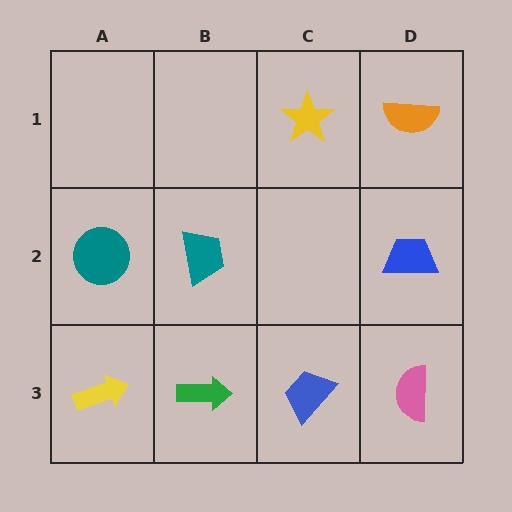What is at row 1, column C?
A yellow star.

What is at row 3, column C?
A blue trapezoid.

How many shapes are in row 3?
4 shapes.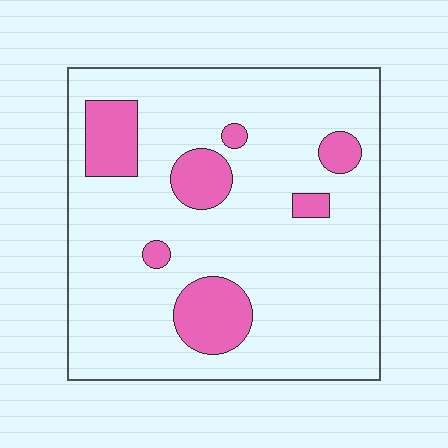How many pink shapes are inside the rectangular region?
7.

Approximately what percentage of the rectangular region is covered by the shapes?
Approximately 15%.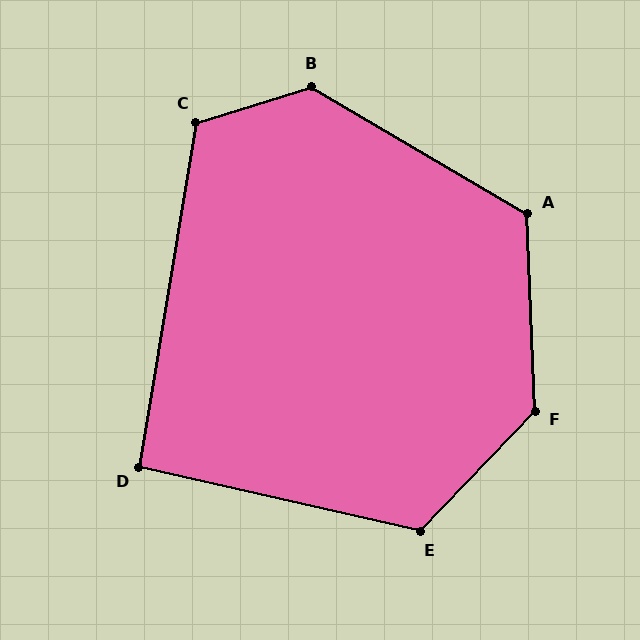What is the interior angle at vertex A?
Approximately 122 degrees (obtuse).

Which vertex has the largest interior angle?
F, at approximately 134 degrees.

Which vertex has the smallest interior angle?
D, at approximately 93 degrees.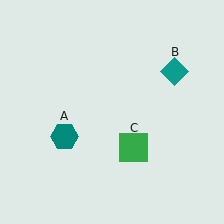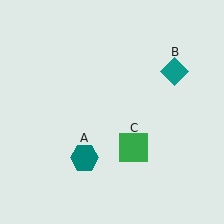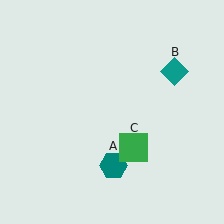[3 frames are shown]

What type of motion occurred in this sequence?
The teal hexagon (object A) rotated counterclockwise around the center of the scene.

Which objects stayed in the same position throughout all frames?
Teal diamond (object B) and green square (object C) remained stationary.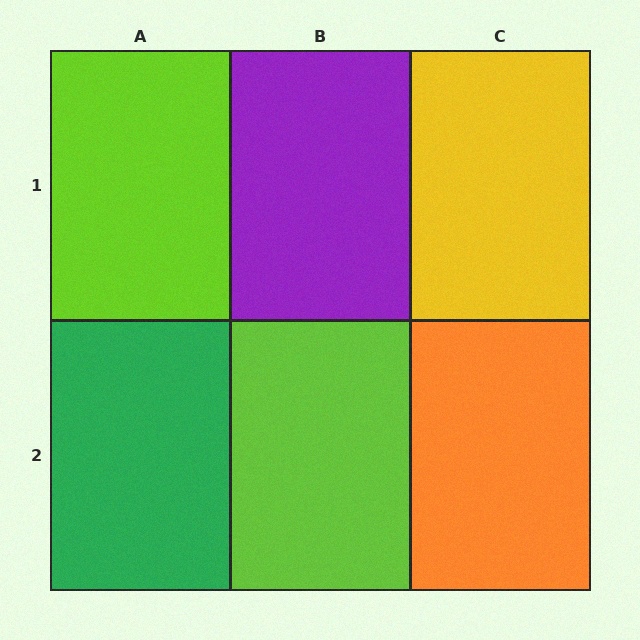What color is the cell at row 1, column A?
Lime.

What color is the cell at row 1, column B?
Purple.